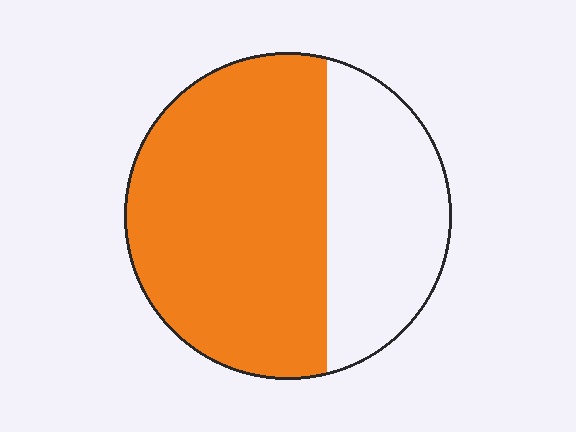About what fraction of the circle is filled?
About two thirds (2/3).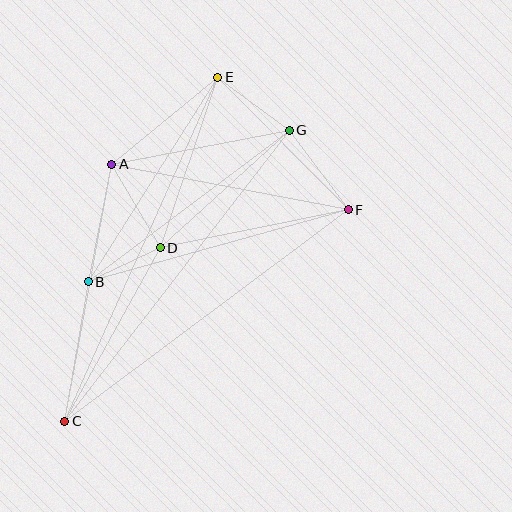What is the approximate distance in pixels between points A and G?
The distance between A and G is approximately 181 pixels.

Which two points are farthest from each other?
Points C and E are farthest from each other.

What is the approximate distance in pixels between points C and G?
The distance between C and G is approximately 368 pixels.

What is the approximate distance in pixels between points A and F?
The distance between A and F is approximately 241 pixels.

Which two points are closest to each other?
Points B and D are closest to each other.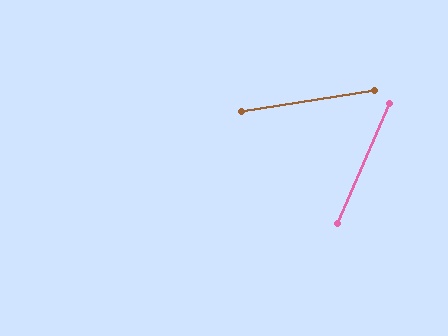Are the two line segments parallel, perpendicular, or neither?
Neither parallel nor perpendicular — they differ by about 58°.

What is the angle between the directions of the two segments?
Approximately 58 degrees.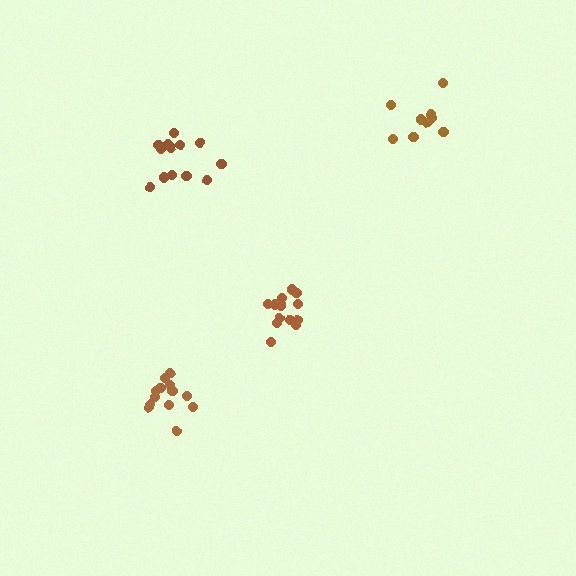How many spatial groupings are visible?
There are 4 spatial groupings.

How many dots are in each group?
Group 1: 10 dots, Group 2: 14 dots, Group 3: 14 dots, Group 4: 13 dots (51 total).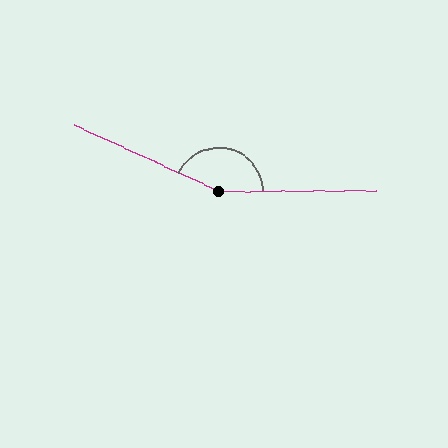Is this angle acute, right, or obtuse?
It is obtuse.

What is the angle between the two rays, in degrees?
Approximately 155 degrees.